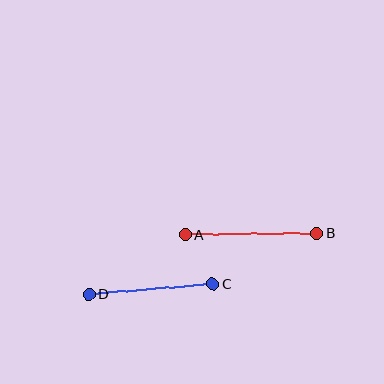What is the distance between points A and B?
The distance is approximately 132 pixels.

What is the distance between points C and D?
The distance is approximately 124 pixels.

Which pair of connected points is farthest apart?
Points A and B are farthest apart.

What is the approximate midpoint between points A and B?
The midpoint is at approximately (251, 234) pixels.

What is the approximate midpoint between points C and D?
The midpoint is at approximately (151, 289) pixels.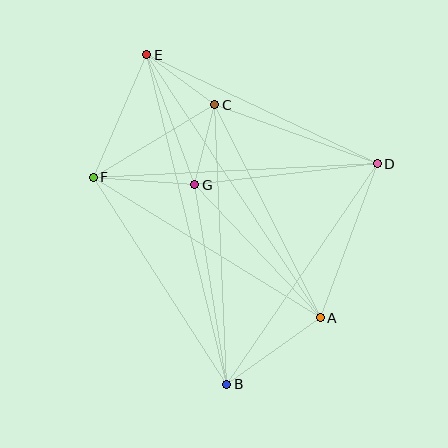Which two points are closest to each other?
Points C and G are closest to each other.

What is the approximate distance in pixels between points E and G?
The distance between E and G is approximately 138 pixels.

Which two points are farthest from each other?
Points B and E are farthest from each other.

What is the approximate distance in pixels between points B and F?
The distance between B and F is approximately 246 pixels.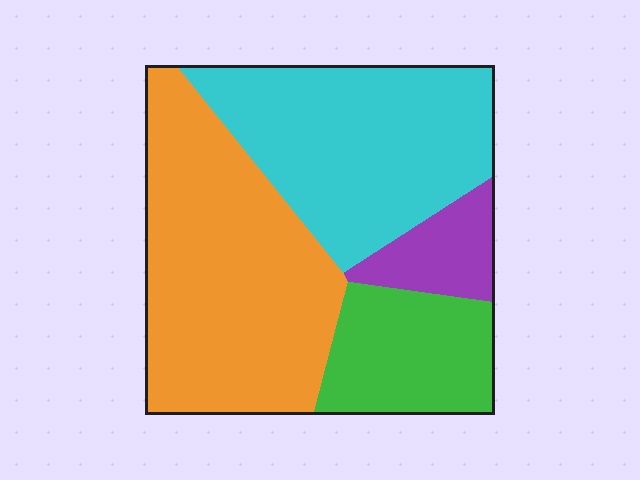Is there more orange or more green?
Orange.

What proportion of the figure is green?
Green takes up about one sixth (1/6) of the figure.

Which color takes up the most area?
Orange, at roughly 40%.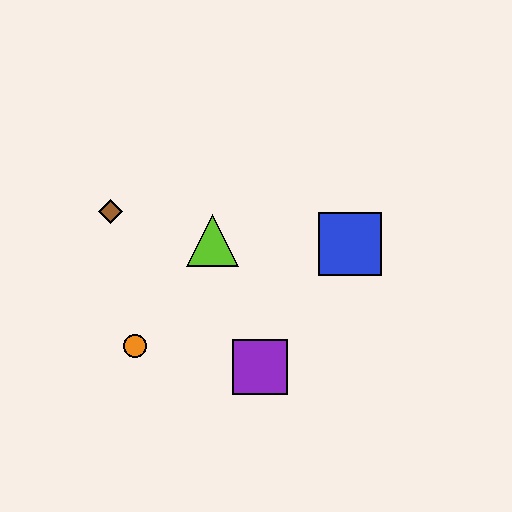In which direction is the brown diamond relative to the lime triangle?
The brown diamond is to the left of the lime triangle.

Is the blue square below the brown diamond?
Yes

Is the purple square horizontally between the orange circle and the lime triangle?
No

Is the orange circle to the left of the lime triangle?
Yes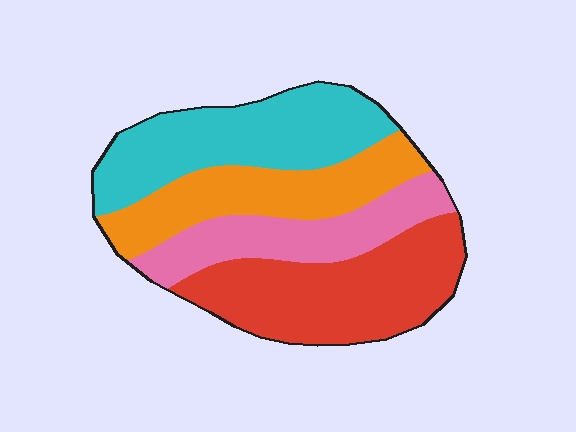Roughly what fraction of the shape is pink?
Pink takes up about one fifth (1/5) of the shape.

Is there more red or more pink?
Red.